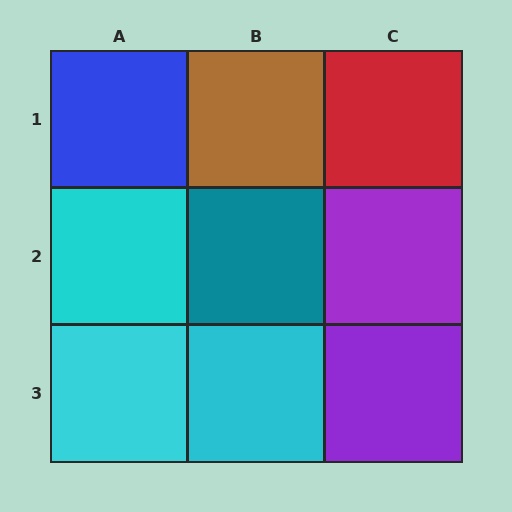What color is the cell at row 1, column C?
Red.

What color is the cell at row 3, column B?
Cyan.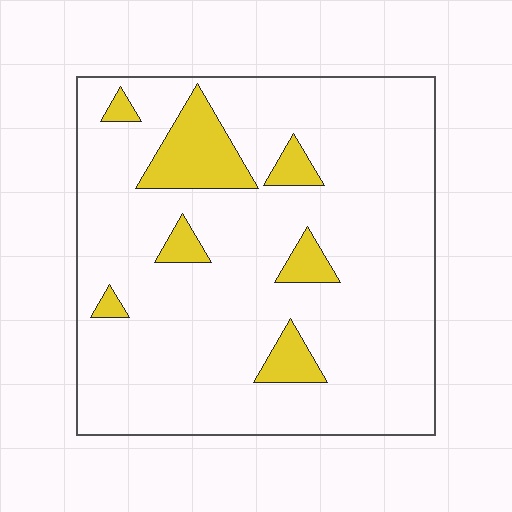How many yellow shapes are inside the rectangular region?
7.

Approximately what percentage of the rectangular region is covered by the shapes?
Approximately 10%.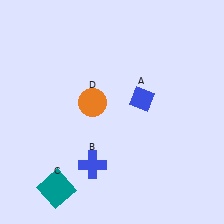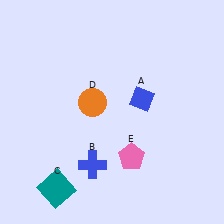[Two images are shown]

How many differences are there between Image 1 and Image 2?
There is 1 difference between the two images.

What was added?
A pink pentagon (E) was added in Image 2.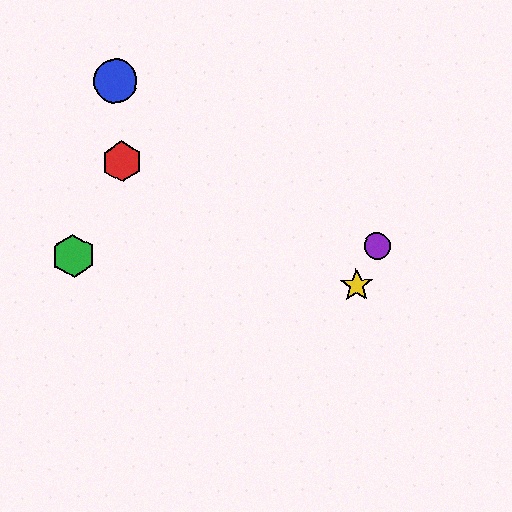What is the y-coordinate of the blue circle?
The blue circle is at y≈81.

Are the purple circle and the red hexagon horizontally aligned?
No, the purple circle is at y≈246 and the red hexagon is at y≈162.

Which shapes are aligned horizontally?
The green hexagon, the purple circle are aligned horizontally.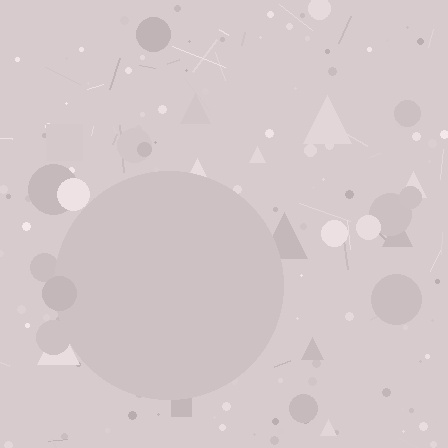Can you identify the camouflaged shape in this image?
The camouflaged shape is a circle.